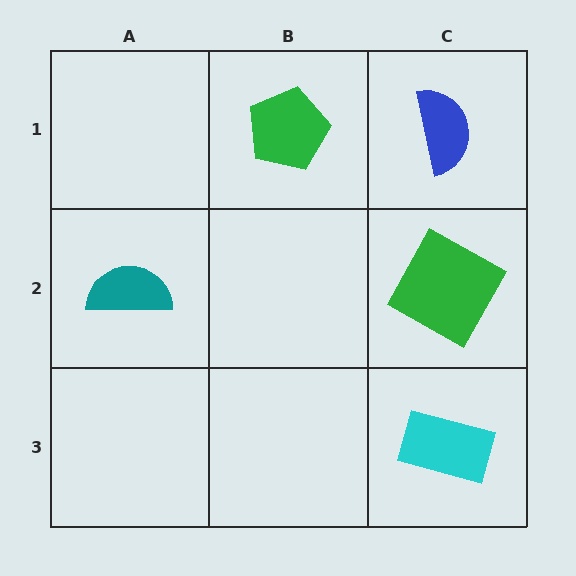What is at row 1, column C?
A blue semicircle.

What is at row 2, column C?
A green square.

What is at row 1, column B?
A green pentagon.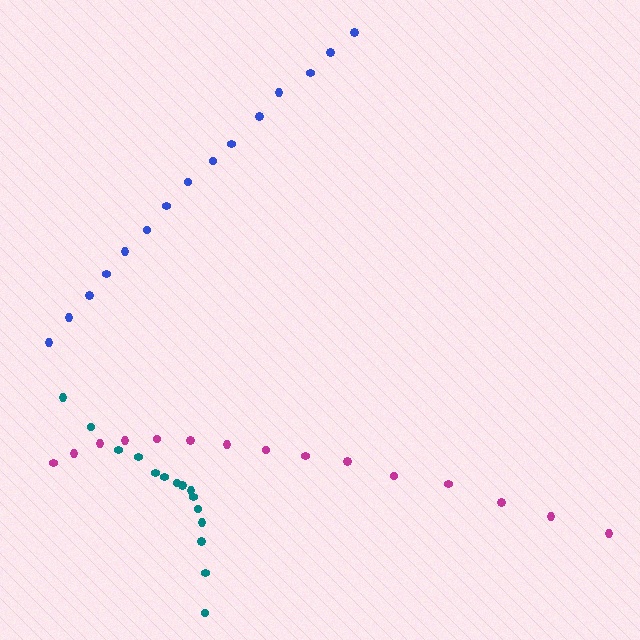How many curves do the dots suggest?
There are 3 distinct paths.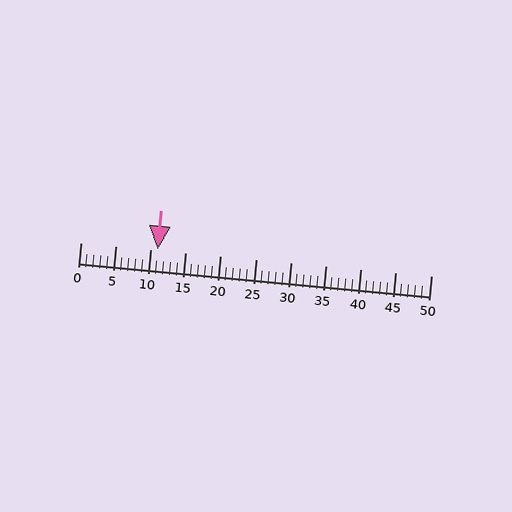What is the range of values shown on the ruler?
The ruler shows values from 0 to 50.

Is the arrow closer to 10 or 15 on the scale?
The arrow is closer to 10.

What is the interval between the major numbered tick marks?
The major tick marks are spaced 5 units apart.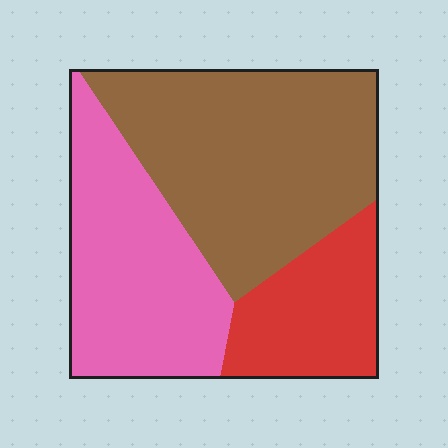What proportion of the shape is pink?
Pink takes up about one third (1/3) of the shape.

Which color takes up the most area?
Brown, at roughly 45%.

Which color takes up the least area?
Red, at roughly 20%.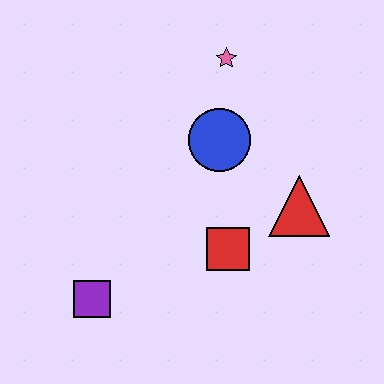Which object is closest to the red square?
The red triangle is closest to the red square.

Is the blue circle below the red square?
No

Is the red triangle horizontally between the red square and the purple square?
No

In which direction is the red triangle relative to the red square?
The red triangle is to the right of the red square.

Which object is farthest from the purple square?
The pink star is farthest from the purple square.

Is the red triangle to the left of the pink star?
No